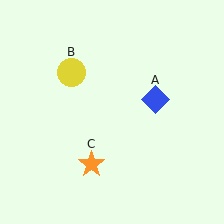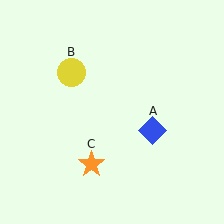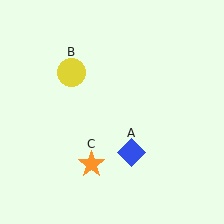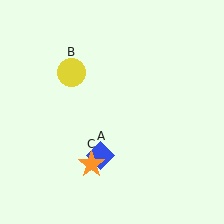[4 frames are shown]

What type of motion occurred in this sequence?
The blue diamond (object A) rotated clockwise around the center of the scene.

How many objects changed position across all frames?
1 object changed position: blue diamond (object A).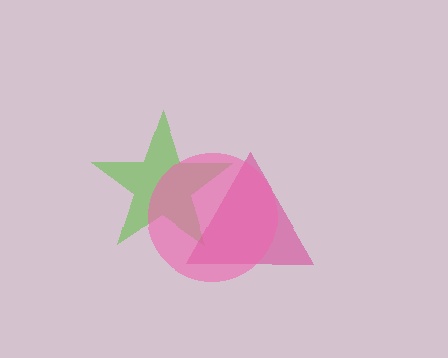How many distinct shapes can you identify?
There are 3 distinct shapes: a lime star, a magenta triangle, a pink circle.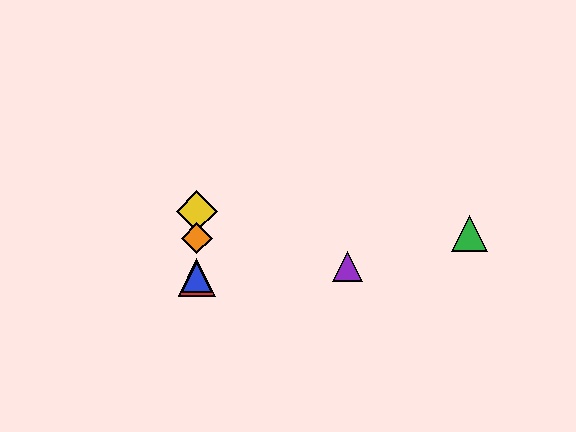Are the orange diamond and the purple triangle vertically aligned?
No, the orange diamond is at x≈197 and the purple triangle is at x≈347.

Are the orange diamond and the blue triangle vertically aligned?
Yes, both are at x≈197.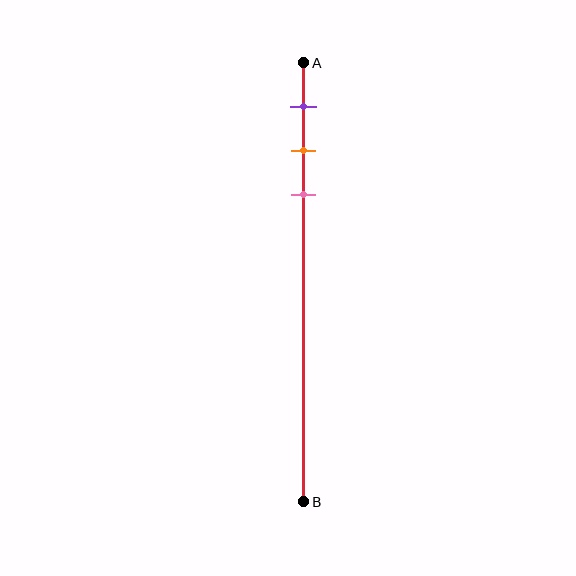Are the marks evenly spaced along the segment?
Yes, the marks are approximately evenly spaced.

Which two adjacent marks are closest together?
The orange and pink marks are the closest adjacent pair.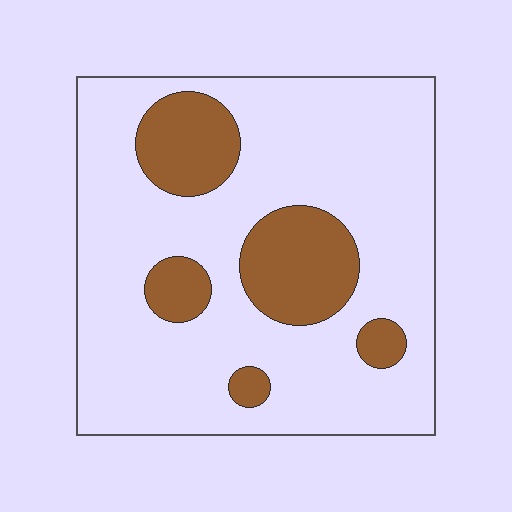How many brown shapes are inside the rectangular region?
5.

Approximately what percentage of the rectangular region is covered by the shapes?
Approximately 20%.